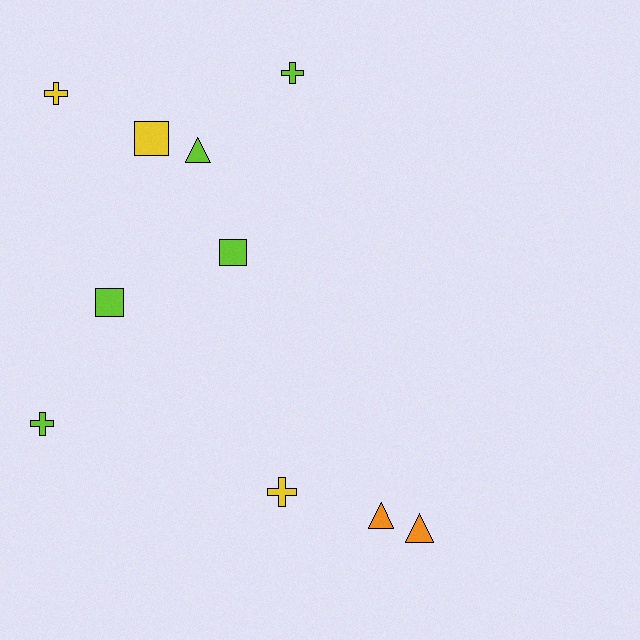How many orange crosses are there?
There are no orange crosses.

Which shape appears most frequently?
Cross, with 4 objects.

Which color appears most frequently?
Lime, with 5 objects.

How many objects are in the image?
There are 10 objects.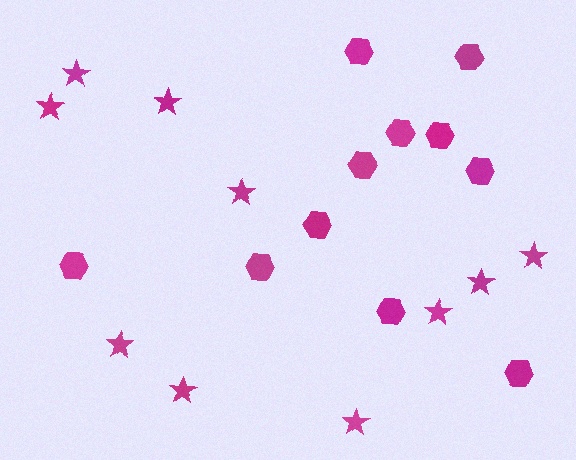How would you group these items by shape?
There are 2 groups: one group of hexagons (11) and one group of stars (10).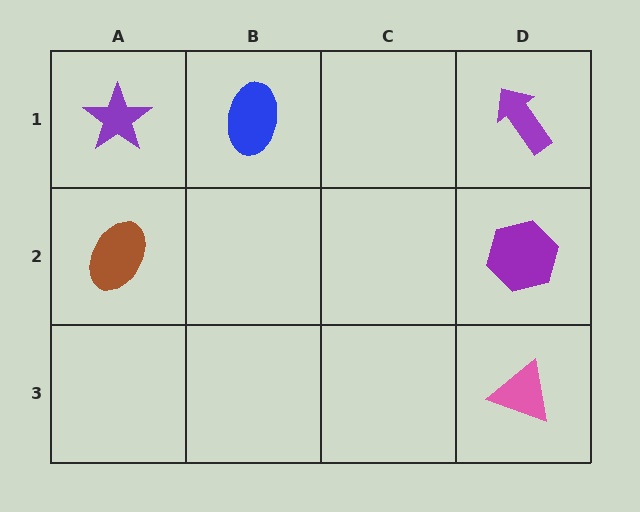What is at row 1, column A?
A purple star.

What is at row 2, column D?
A purple hexagon.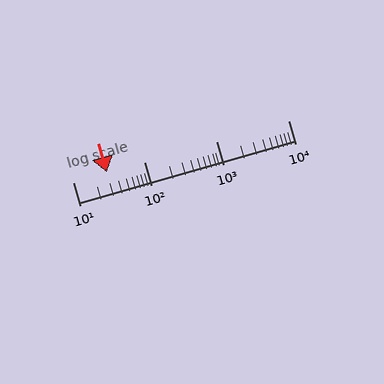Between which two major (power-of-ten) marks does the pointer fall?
The pointer is between 10 and 100.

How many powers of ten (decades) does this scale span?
The scale spans 3 decades, from 10 to 10000.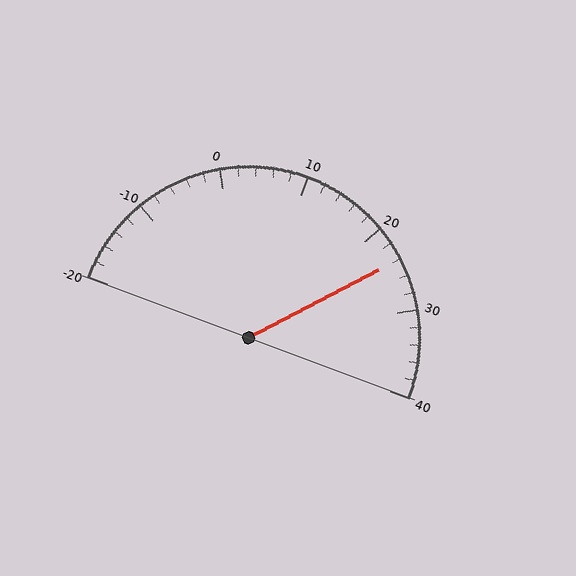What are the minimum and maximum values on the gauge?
The gauge ranges from -20 to 40.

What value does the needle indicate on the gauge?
The needle indicates approximately 24.